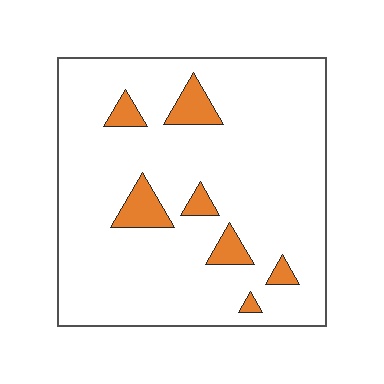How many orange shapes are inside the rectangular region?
7.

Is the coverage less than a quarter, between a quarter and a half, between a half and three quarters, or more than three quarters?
Less than a quarter.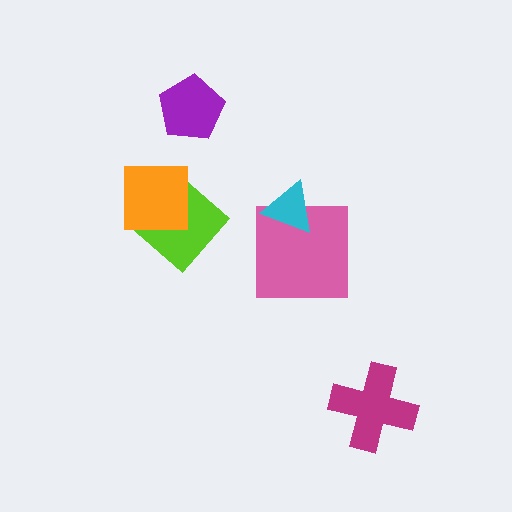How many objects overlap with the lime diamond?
1 object overlaps with the lime diamond.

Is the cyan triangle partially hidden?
No, no other shape covers it.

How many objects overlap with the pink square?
1 object overlaps with the pink square.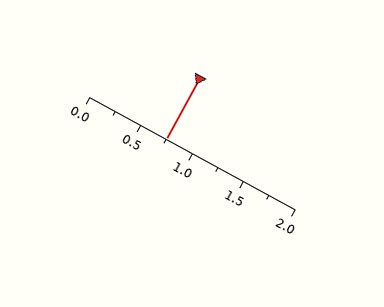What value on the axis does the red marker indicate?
The marker indicates approximately 0.75.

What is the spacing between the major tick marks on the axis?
The major ticks are spaced 0.5 apart.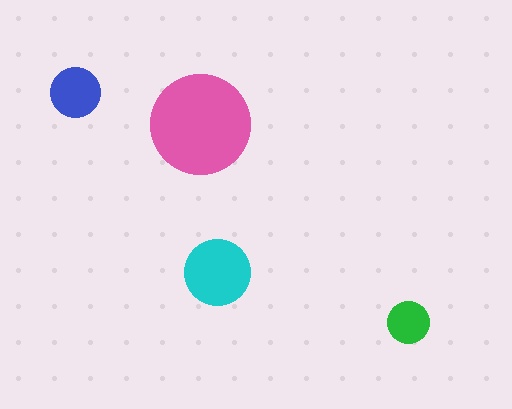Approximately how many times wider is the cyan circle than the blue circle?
About 1.5 times wider.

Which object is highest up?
The blue circle is topmost.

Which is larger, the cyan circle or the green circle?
The cyan one.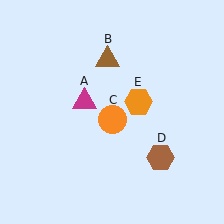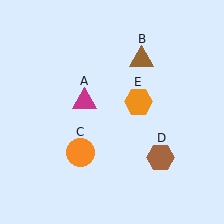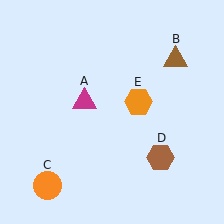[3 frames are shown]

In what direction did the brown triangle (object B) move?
The brown triangle (object B) moved right.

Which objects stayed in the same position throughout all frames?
Magenta triangle (object A) and brown hexagon (object D) and orange hexagon (object E) remained stationary.